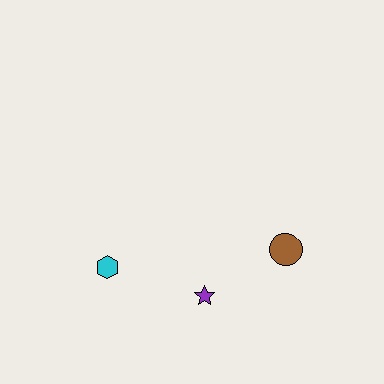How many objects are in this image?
There are 3 objects.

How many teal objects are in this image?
There are no teal objects.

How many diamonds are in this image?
There are no diamonds.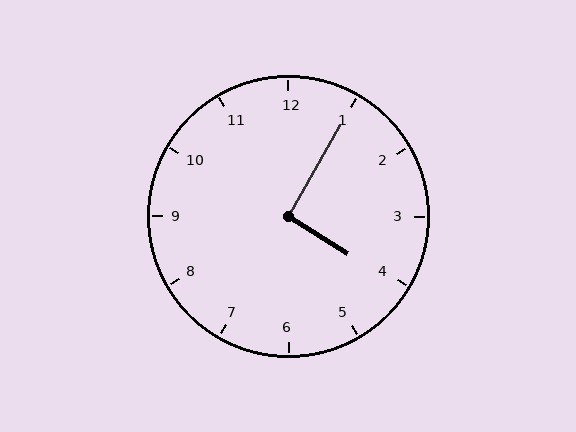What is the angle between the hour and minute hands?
Approximately 92 degrees.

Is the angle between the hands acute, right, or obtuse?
It is right.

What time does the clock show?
4:05.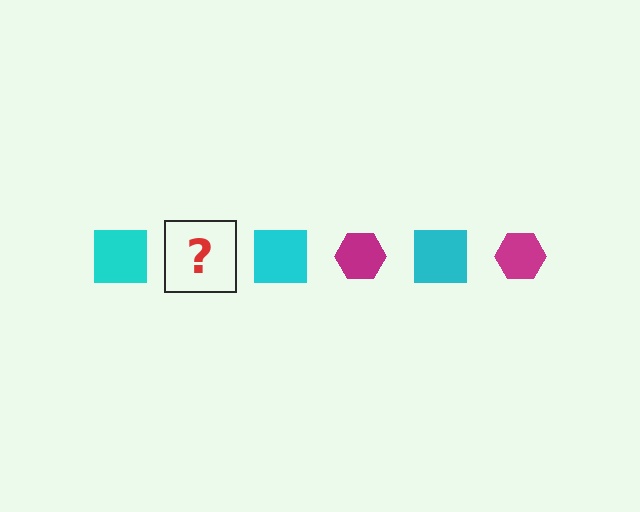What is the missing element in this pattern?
The missing element is a magenta hexagon.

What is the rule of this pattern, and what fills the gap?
The rule is that the pattern alternates between cyan square and magenta hexagon. The gap should be filled with a magenta hexagon.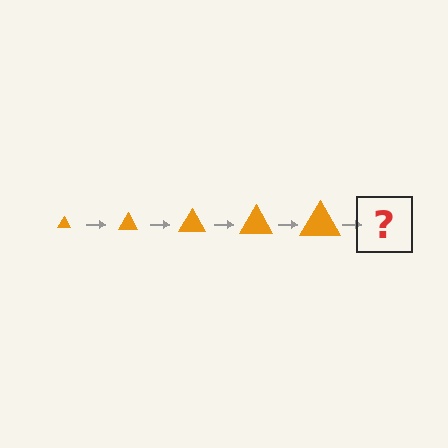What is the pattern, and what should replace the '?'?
The pattern is that the triangle gets progressively larger each step. The '?' should be an orange triangle, larger than the previous one.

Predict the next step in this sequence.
The next step is an orange triangle, larger than the previous one.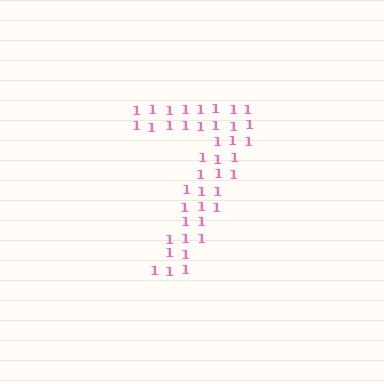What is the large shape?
The large shape is the digit 7.